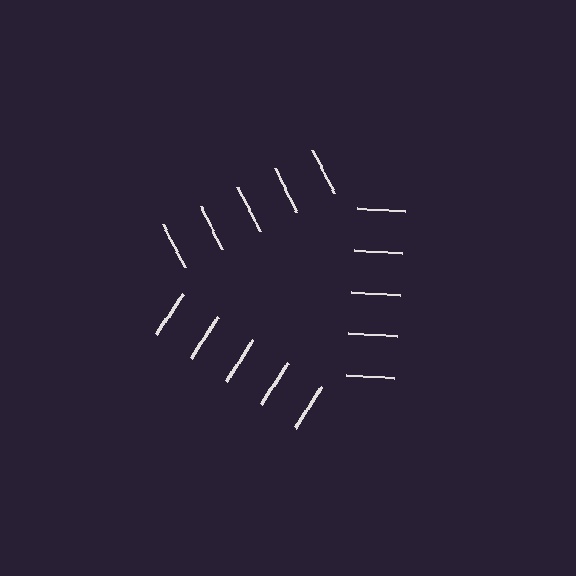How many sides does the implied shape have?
3 sides — the line-ends trace a triangle.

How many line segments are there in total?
15 — 5 along each of the 3 edges.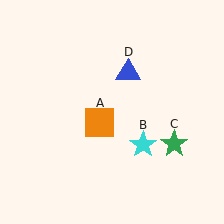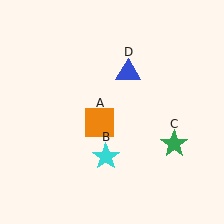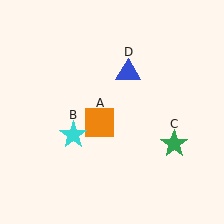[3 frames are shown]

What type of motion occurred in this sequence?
The cyan star (object B) rotated clockwise around the center of the scene.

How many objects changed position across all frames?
1 object changed position: cyan star (object B).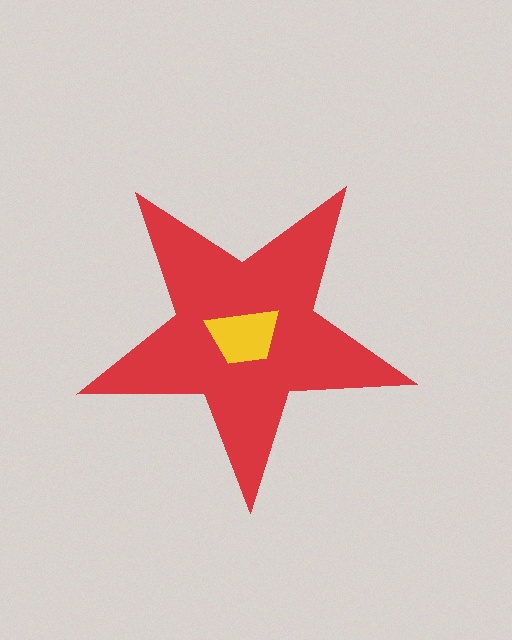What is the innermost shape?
The yellow trapezoid.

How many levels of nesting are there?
2.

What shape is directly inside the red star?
The yellow trapezoid.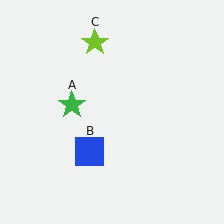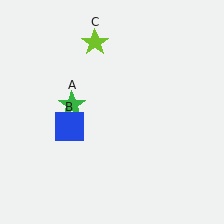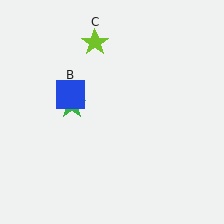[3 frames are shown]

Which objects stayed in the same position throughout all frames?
Green star (object A) and lime star (object C) remained stationary.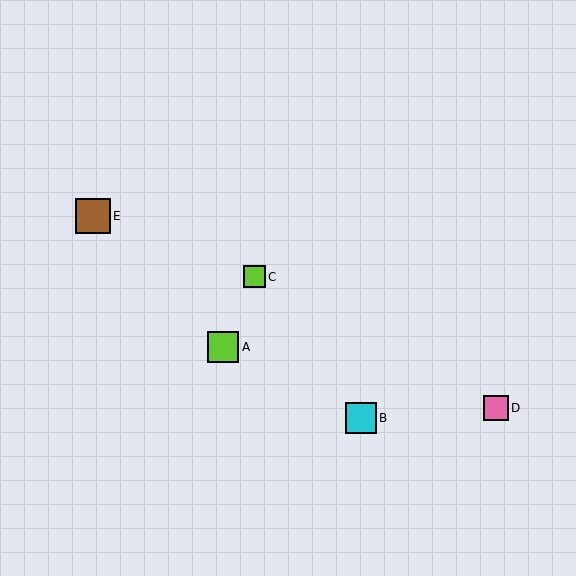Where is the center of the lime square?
The center of the lime square is at (254, 277).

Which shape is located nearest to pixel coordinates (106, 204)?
The brown square (labeled E) at (93, 216) is nearest to that location.